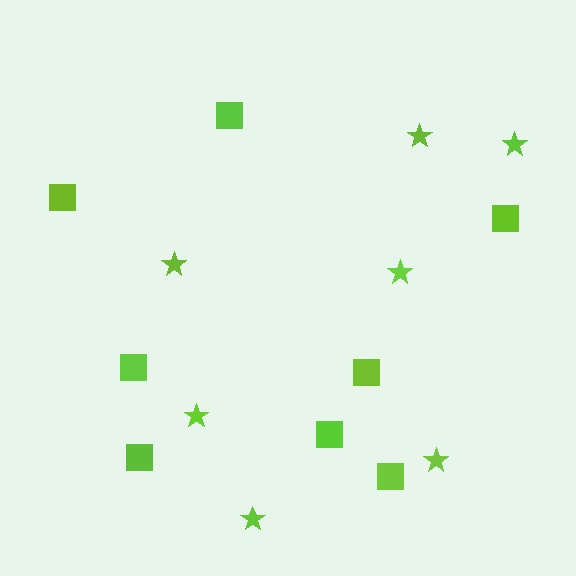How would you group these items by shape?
There are 2 groups: one group of squares (8) and one group of stars (7).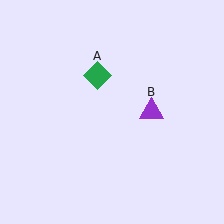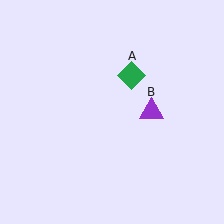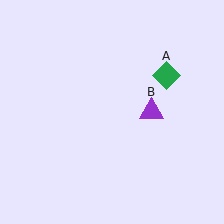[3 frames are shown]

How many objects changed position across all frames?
1 object changed position: green diamond (object A).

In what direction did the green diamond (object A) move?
The green diamond (object A) moved right.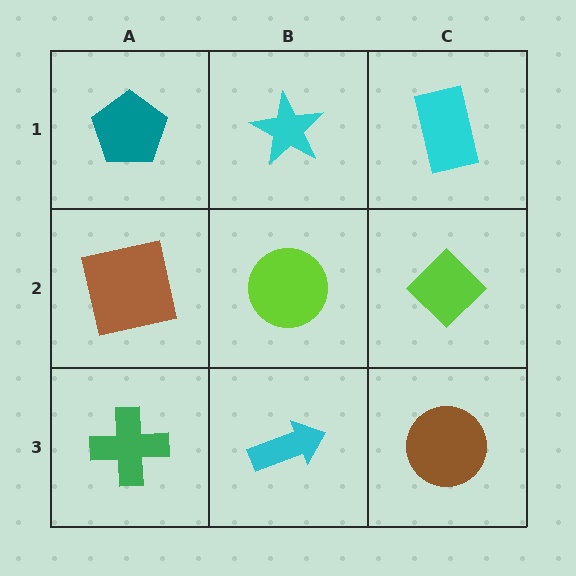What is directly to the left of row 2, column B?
A brown square.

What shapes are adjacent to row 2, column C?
A cyan rectangle (row 1, column C), a brown circle (row 3, column C), a lime circle (row 2, column B).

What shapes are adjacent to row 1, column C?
A lime diamond (row 2, column C), a cyan star (row 1, column B).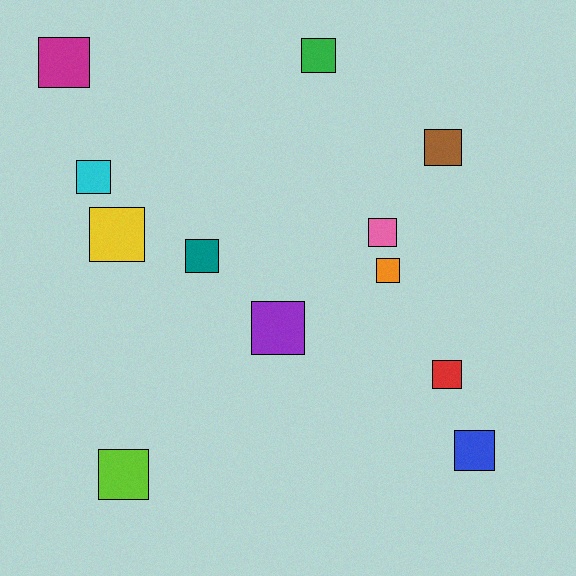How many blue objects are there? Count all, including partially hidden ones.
There is 1 blue object.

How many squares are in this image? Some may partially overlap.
There are 12 squares.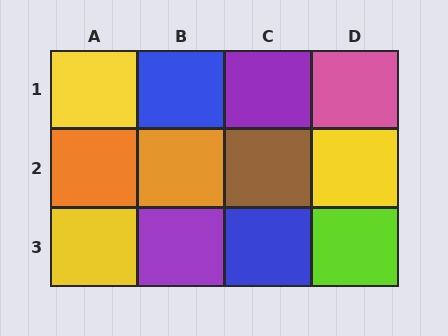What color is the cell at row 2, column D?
Yellow.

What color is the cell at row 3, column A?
Yellow.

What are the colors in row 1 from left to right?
Yellow, blue, purple, pink.